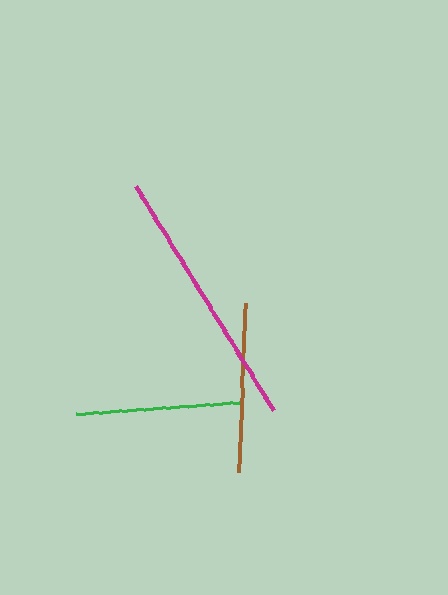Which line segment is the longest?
The magenta line is the longest at approximately 263 pixels.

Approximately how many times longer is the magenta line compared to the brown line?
The magenta line is approximately 1.6 times the length of the brown line.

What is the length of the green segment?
The green segment is approximately 164 pixels long.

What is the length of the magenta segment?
The magenta segment is approximately 263 pixels long.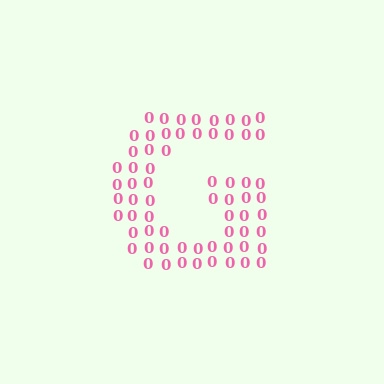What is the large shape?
The large shape is the letter G.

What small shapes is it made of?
It is made of small digit 0's.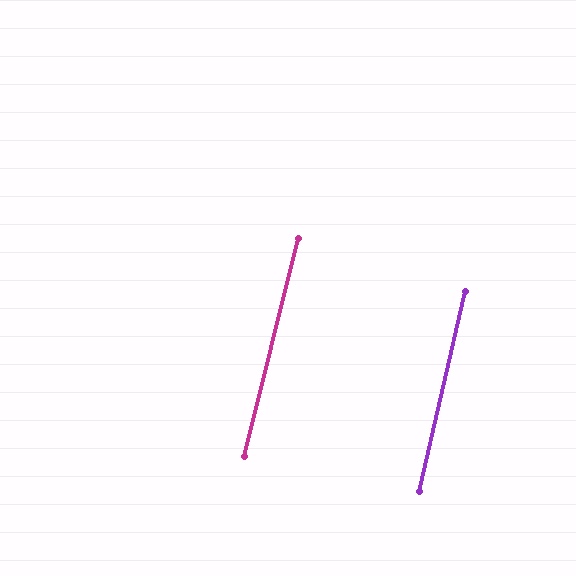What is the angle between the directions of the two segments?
Approximately 1 degree.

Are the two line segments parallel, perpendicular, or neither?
Parallel — their directions differ by only 0.8°.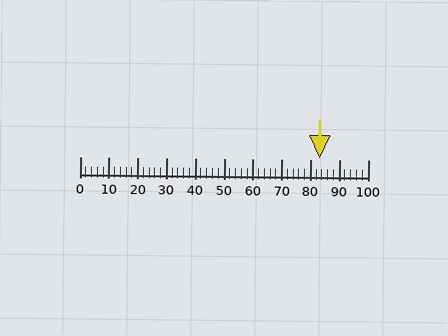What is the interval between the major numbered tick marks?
The major tick marks are spaced 10 units apart.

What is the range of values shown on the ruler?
The ruler shows values from 0 to 100.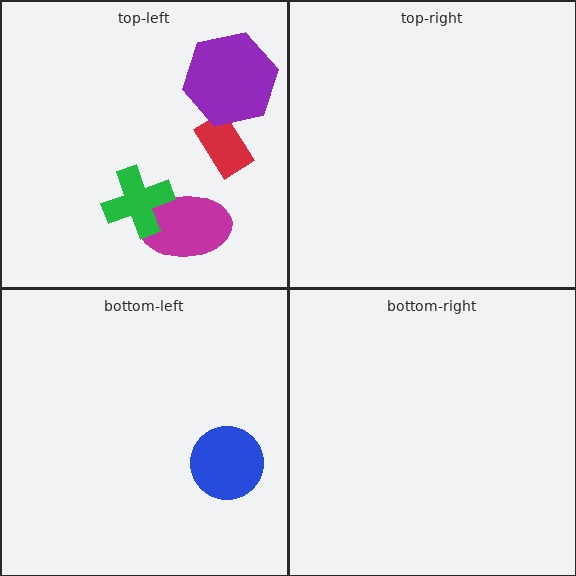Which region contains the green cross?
The top-left region.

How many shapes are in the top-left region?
4.